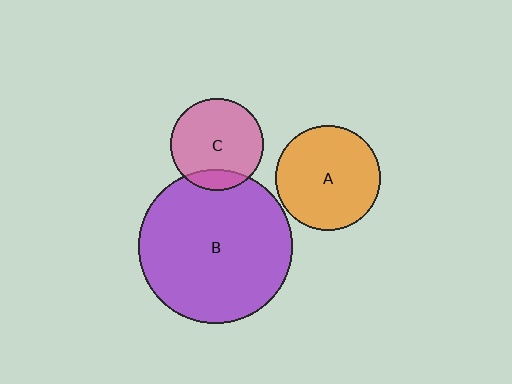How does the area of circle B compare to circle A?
Approximately 2.1 times.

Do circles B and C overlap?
Yes.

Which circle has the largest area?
Circle B (purple).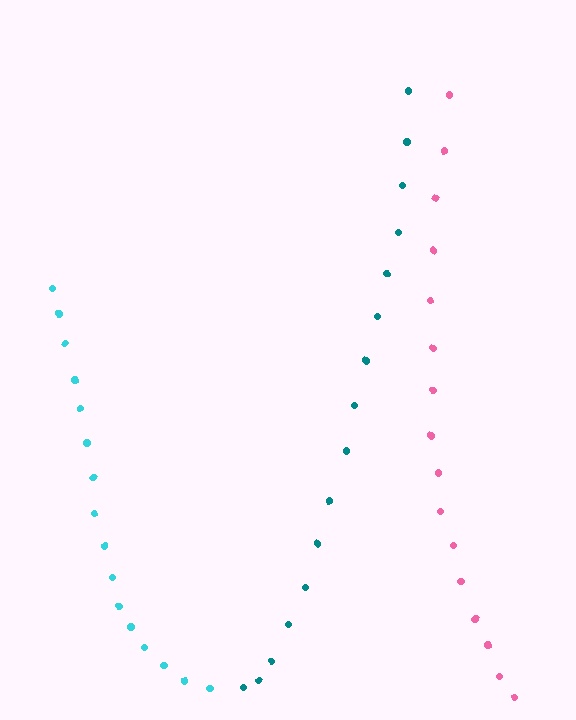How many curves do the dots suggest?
There are 3 distinct paths.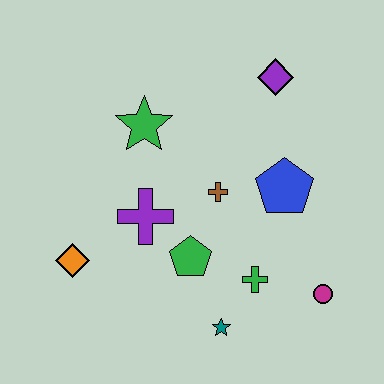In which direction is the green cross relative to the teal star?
The green cross is above the teal star.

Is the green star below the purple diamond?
Yes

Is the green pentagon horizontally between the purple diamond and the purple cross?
Yes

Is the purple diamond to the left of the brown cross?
No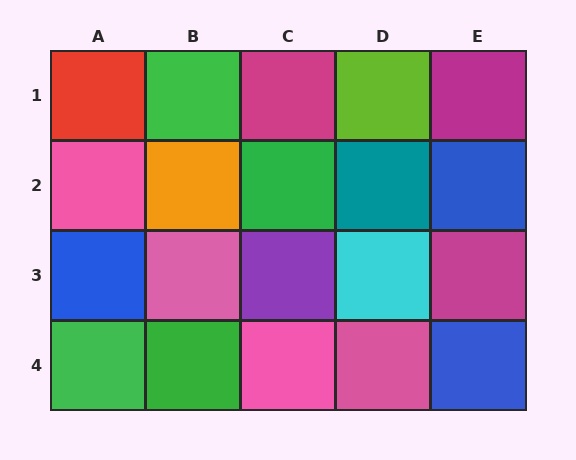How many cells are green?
4 cells are green.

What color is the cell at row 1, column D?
Lime.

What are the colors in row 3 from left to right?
Blue, pink, purple, cyan, magenta.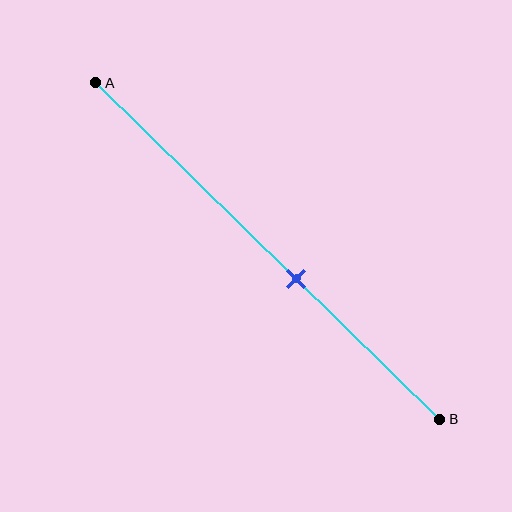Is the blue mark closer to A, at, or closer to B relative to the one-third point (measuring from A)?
The blue mark is closer to point B than the one-third point of segment AB.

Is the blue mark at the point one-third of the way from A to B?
No, the mark is at about 60% from A, not at the 33% one-third point.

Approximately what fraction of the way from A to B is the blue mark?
The blue mark is approximately 60% of the way from A to B.